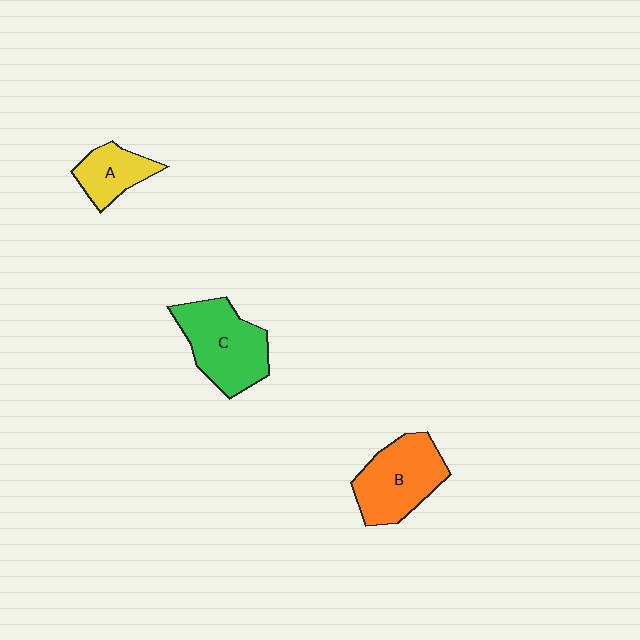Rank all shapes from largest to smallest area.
From largest to smallest: C (green), B (orange), A (yellow).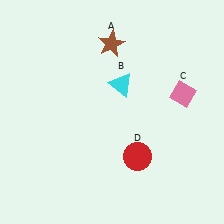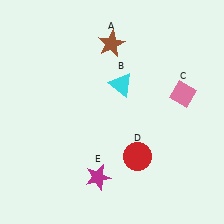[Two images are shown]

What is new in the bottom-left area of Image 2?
A magenta star (E) was added in the bottom-left area of Image 2.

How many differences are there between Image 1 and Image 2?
There is 1 difference between the two images.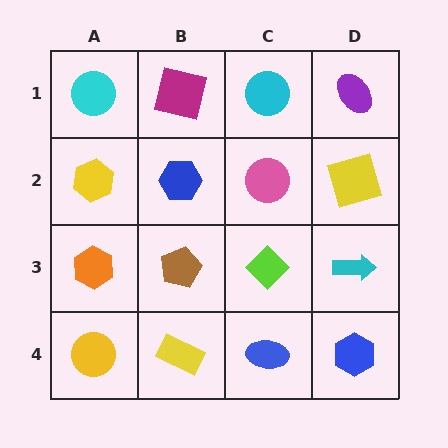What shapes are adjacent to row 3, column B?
A blue hexagon (row 2, column B), a yellow rectangle (row 4, column B), an orange hexagon (row 3, column A), a lime diamond (row 3, column C).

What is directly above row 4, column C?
A lime diamond.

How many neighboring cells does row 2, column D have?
3.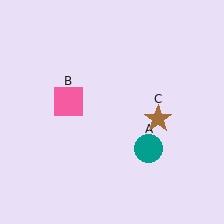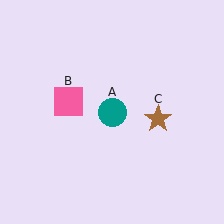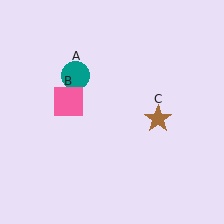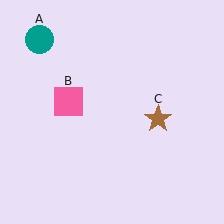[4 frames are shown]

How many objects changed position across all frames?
1 object changed position: teal circle (object A).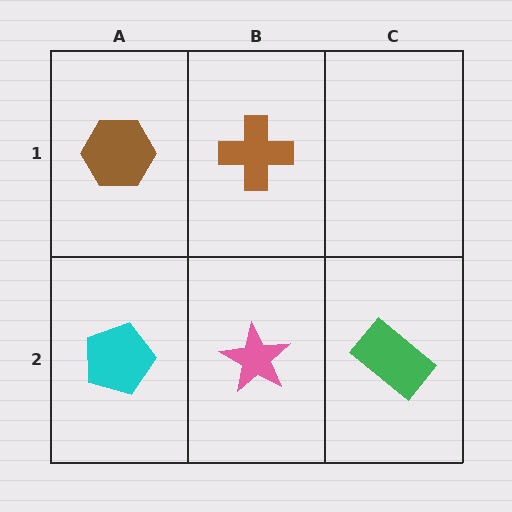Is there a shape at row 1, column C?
No, that cell is empty.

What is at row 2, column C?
A green rectangle.